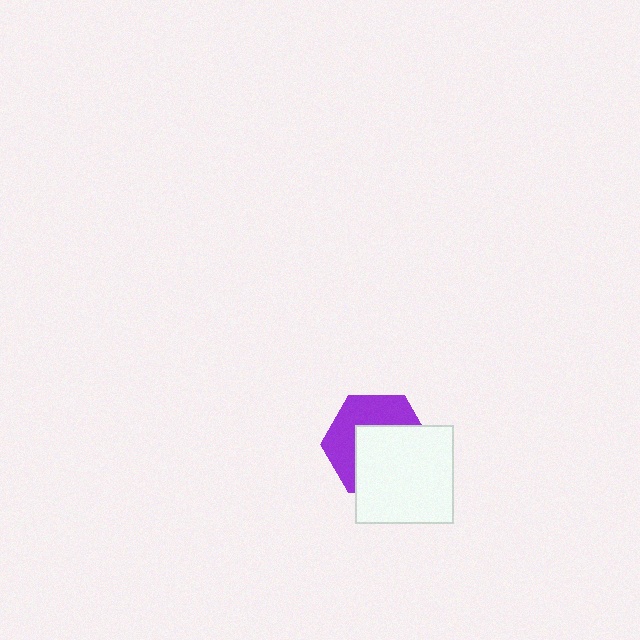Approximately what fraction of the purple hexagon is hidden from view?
Roughly 54% of the purple hexagon is hidden behind the white square.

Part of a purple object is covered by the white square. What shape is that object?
It is a hexagon.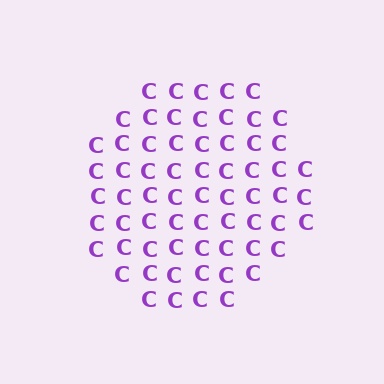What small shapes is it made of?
It is made of small letter C's.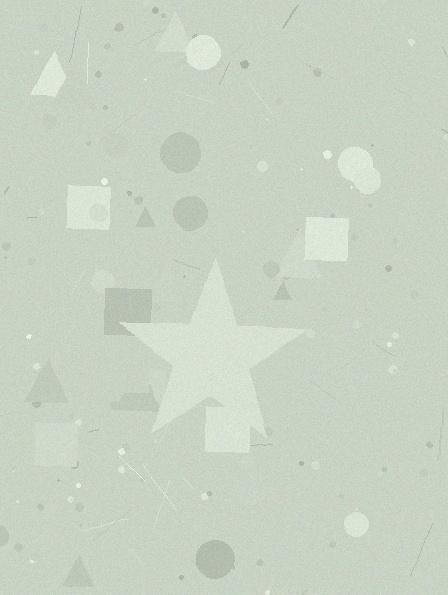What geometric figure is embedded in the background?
A star is embedded in the background.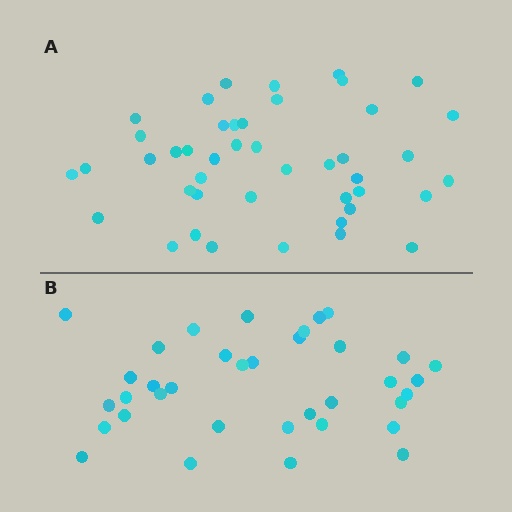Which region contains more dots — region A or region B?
Region A (the top region) has more dots.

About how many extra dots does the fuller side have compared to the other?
Region A has roughly 8 or so more dots than region B.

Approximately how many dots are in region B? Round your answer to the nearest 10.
About 40 dots. (The exact count is 36, which rounds to 40.)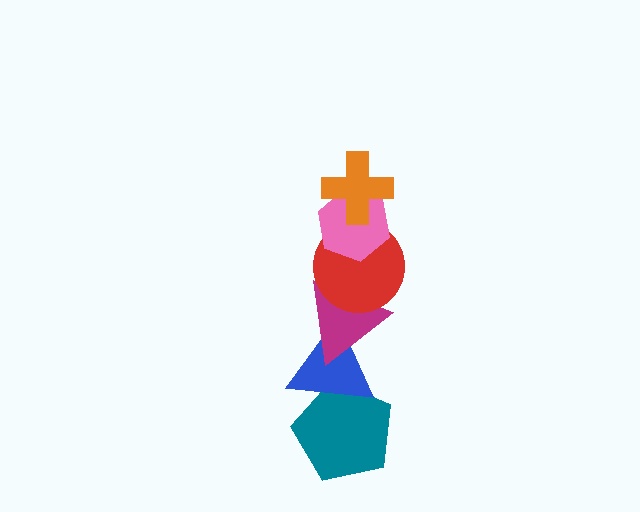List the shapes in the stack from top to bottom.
From top to bottom: the orange cross, the pink hexagon, the red circle, the magenta triangle, the blue triangle, the teal pentagon.